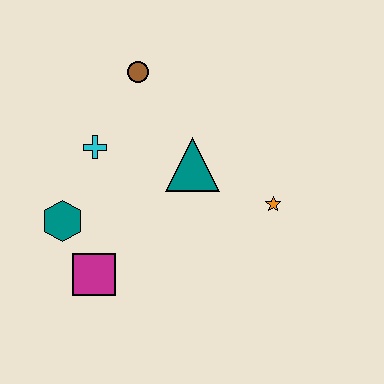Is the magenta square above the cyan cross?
No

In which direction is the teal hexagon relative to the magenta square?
The teal hexagon is above the magenta square.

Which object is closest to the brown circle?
The cyan cross is closest to the brown circle.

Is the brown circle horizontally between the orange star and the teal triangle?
No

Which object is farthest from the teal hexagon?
The orange star is farthest from the teal hexagon.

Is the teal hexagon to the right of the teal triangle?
No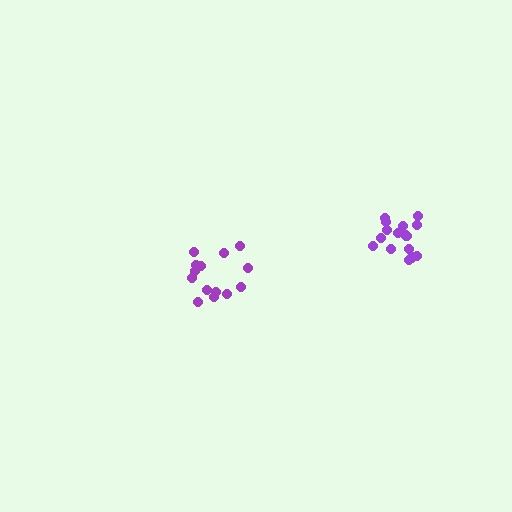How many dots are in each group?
Group 1: 14 dots, Group 2: 17 dots (31 total).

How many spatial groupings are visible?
There are 2 spatial groupings.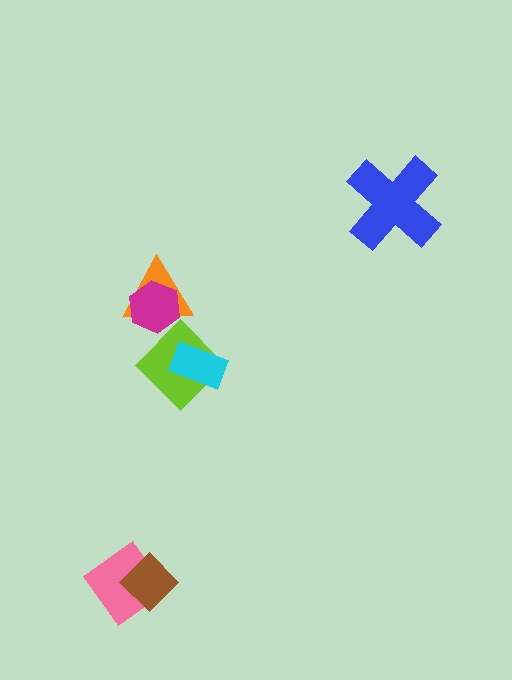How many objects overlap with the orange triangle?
2 objects overlap with the orange triangle.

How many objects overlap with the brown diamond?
1 object overlaps with the brown diamond.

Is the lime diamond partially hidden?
Yes, it is partially covered by another shape.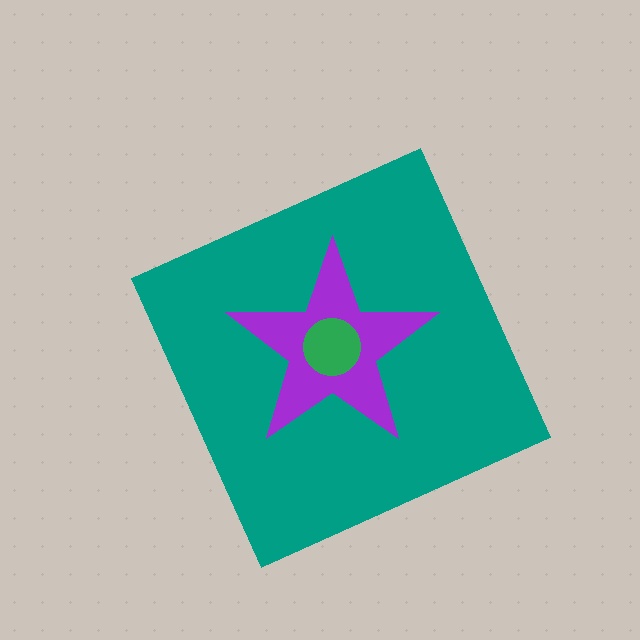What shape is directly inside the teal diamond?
The purple star.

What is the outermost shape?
The teal diamond.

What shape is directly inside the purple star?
The green circle.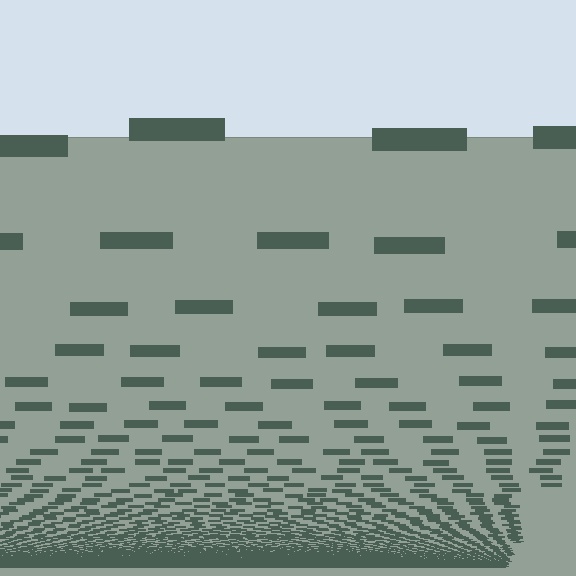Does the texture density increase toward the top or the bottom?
Density increases toward the bottom.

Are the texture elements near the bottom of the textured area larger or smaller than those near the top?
Smaller. The gradient is inverted — elements near the bottom are smaller and denser.